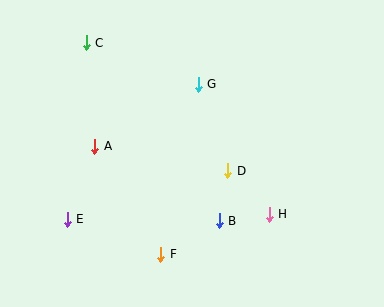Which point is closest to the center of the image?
Point D at (228, 171) is closest to the center.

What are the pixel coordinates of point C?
Point C is at (86, 43).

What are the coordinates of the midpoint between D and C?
The midpoint between D and C is at (157, 107).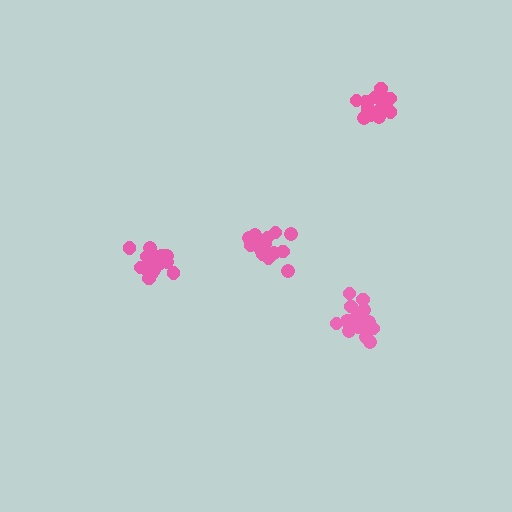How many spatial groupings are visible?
There are 4 spatial groupings.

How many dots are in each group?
Group 1: 17 dots, Group 2: 19 dots, Group 3: 18 dots, Group 4: 15 dots (69 total).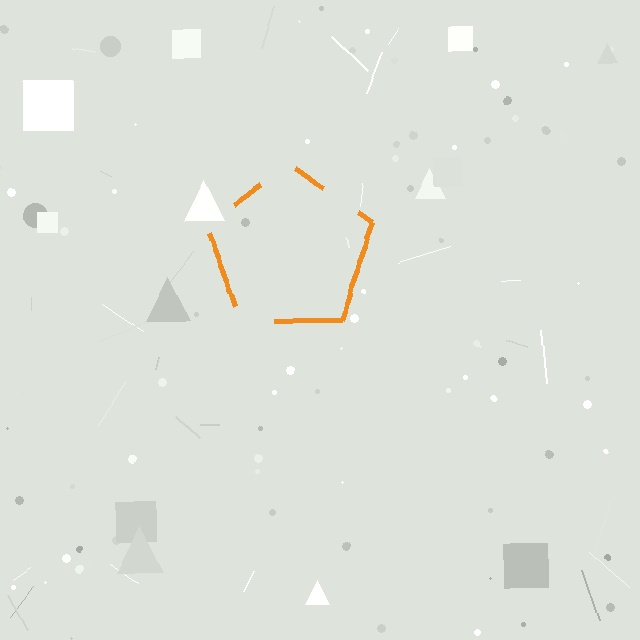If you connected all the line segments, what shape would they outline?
They would outline a pentagon.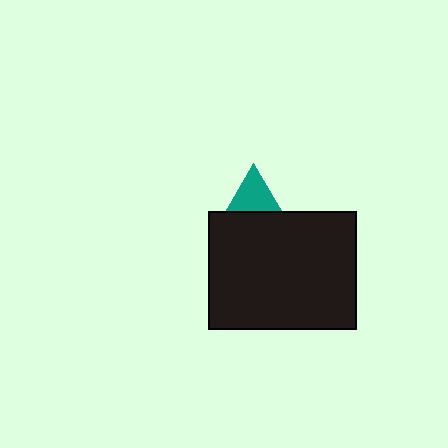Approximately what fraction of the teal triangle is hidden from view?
Roughly 62% of the teal triangle is hidden behind the black rectangle.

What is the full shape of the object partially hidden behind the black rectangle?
The partially hidden object is a teal triangle.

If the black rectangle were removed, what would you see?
You would see the complete teal triangle.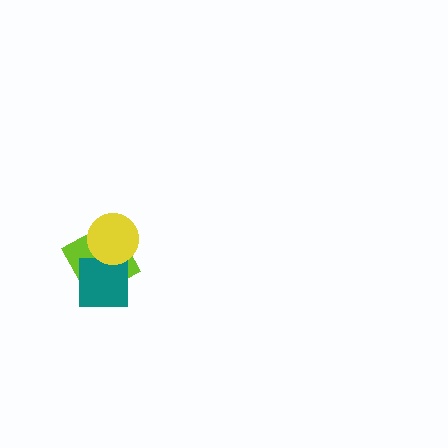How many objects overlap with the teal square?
2 objects overlap with the teal square.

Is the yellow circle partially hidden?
No, no other shape covers it.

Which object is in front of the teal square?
The yellow circle is in front of the teal square.